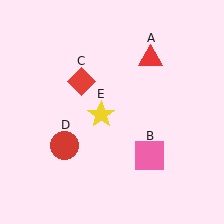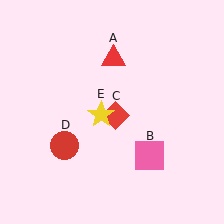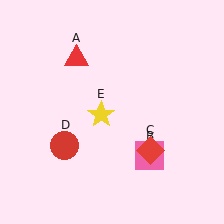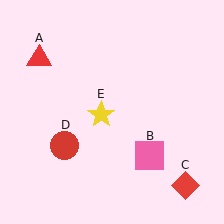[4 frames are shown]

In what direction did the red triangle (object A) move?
The red triangle (object A) moved left.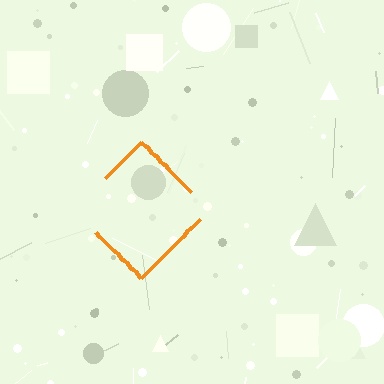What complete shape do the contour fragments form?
The contour fragments form a diamond.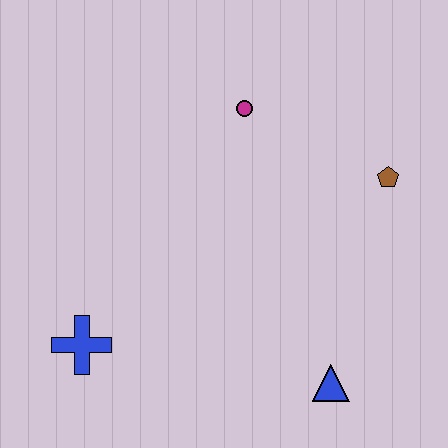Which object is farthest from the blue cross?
The brown pentagon is farthest from the blue cross.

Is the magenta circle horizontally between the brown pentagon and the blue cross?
Yes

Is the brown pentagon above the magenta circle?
No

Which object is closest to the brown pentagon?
The magenta circle is closest to the brown pentagon.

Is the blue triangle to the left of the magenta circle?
No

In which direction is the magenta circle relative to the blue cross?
The magenta circle is above the blue cross.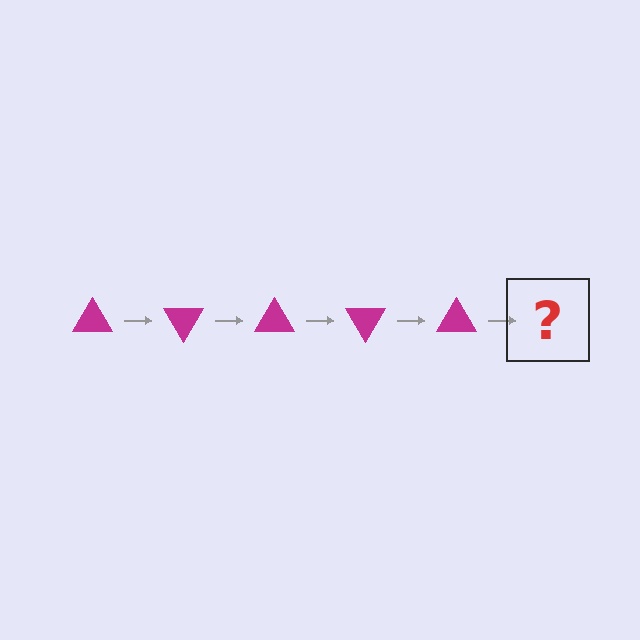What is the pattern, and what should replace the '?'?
The pattern is that the triangle rotates 60 degrees each step. The '?' should be a magenta triangle rotated 300 degrees.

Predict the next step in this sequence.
The next step is a magenta triangle rotated 300 degrees.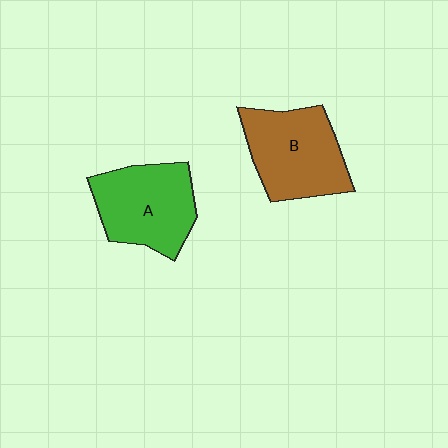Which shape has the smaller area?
Shape A (green).